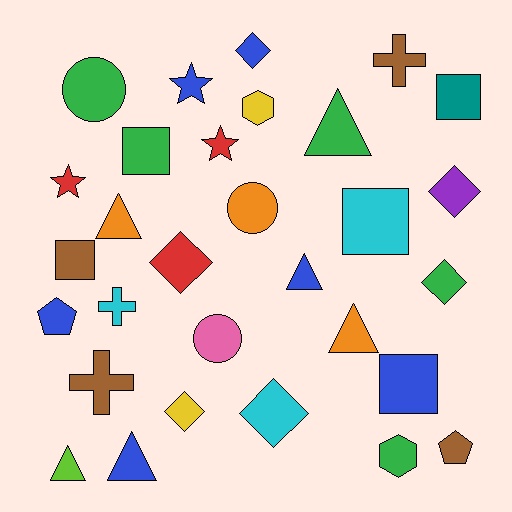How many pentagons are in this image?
There are 2 pentagons.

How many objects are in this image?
There are 30 objects.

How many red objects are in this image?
There are 3 red objects.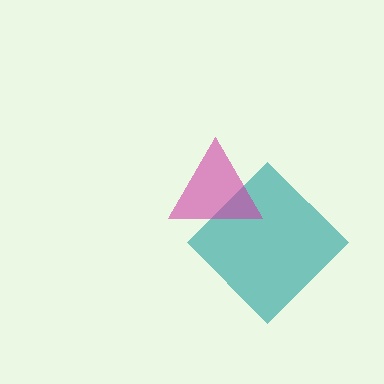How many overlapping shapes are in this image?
There are 2 overlapping shapes in the image.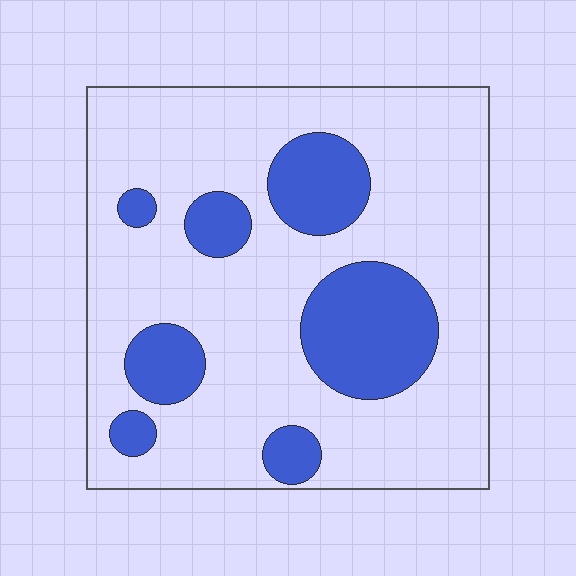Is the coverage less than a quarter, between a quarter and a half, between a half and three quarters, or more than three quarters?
Less than a quarter.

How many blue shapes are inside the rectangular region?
7.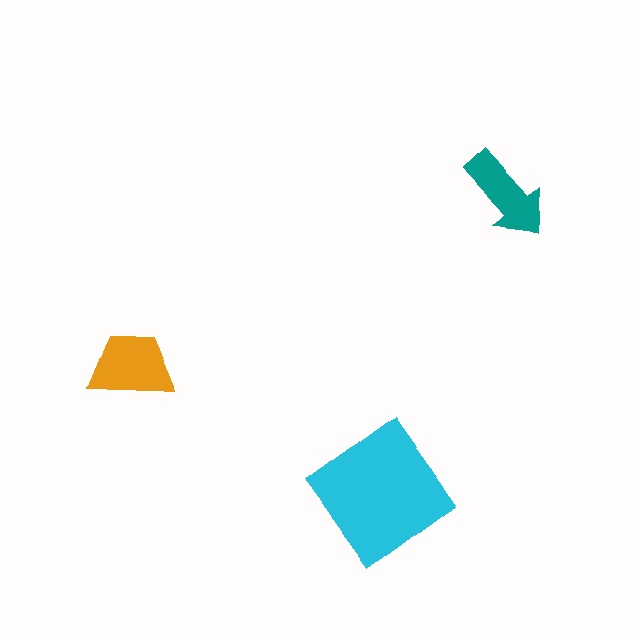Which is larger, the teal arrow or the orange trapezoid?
The orange trapezoid.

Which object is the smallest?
The teal arrow.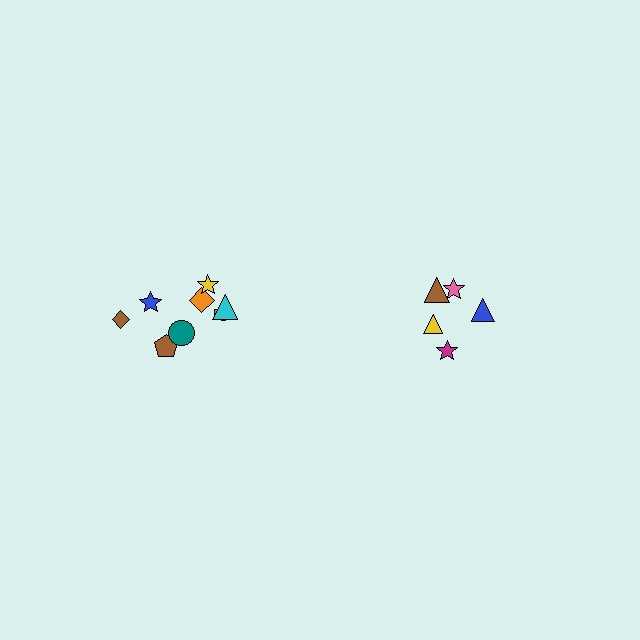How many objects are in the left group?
There are 8 objects.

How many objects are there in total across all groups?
There are 13 objects.